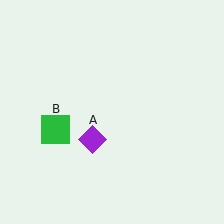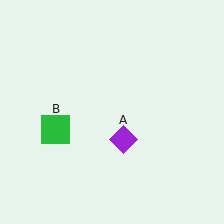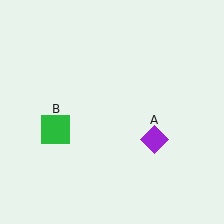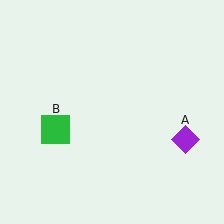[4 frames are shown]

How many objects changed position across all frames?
1 object changed position: purple diamond (object A).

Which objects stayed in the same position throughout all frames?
Green square (object B) remained stationary.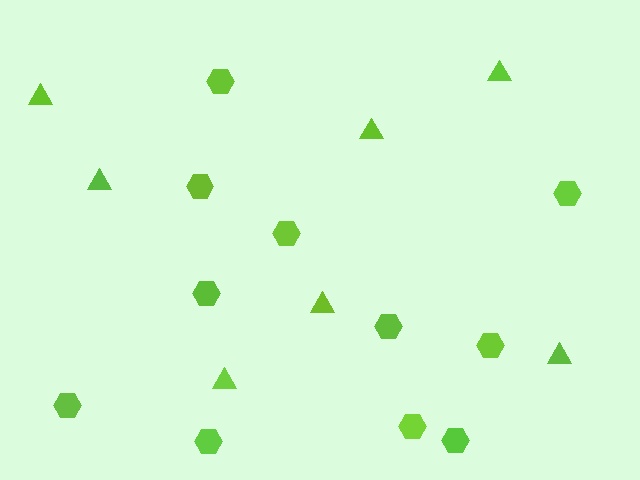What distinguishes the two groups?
There are 2 groups: one group of hexagons (11) and one group of triangles (7).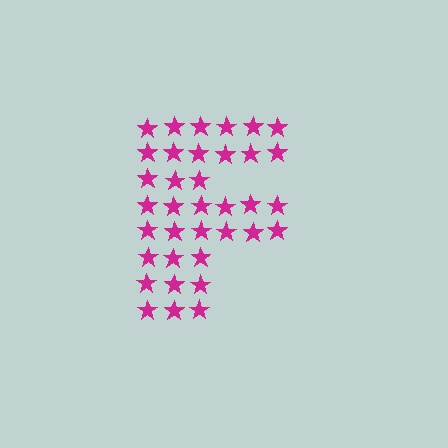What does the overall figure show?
The overall figure shows the letter F.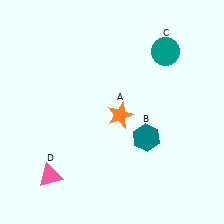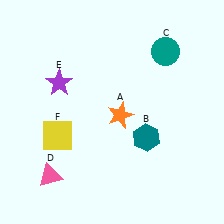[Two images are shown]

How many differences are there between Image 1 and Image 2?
There are 2 differences between the two images.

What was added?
A purple star (E), a yellow square (F) were added in Image 2.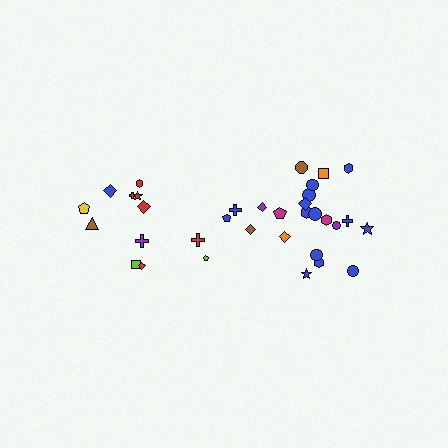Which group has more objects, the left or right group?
The right group.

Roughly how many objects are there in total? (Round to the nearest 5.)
Roughly 35 objects in total.